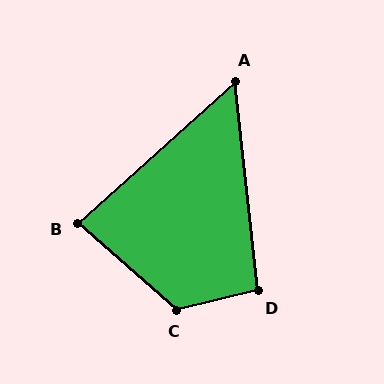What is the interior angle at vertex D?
Approximately 97 degrees (obtuse).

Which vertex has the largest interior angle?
C, at approximately 126 degrees.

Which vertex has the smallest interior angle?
A, at approximately 54 degrees.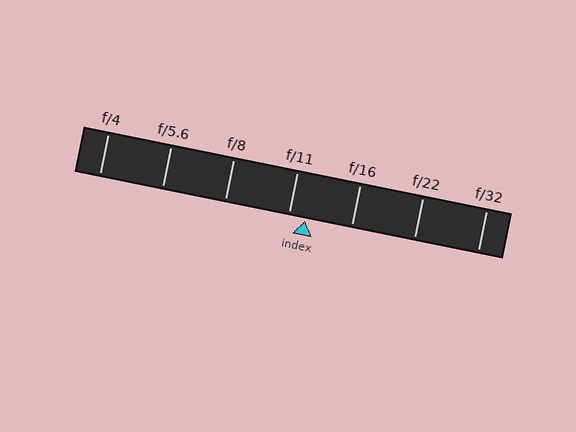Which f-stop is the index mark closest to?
The index mark is closest to f/11.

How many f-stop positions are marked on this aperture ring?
There are 7 f-stop positions marked.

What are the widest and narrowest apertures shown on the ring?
The widest aperture shown is f/4 and the narrowest is f/32.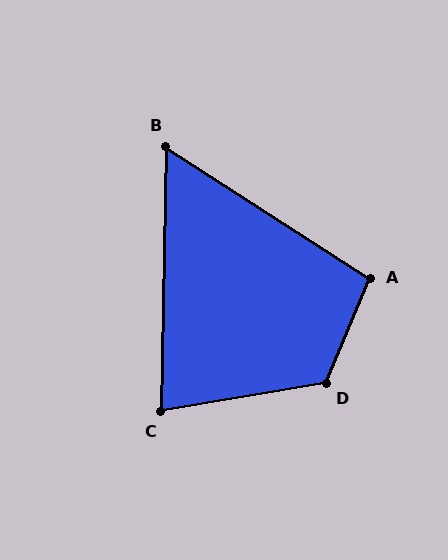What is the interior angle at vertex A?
Approximately 100 degrees (obtuse).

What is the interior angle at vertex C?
Approximately 80 degrees (acute).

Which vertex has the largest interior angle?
D, at approximately 122 degrees.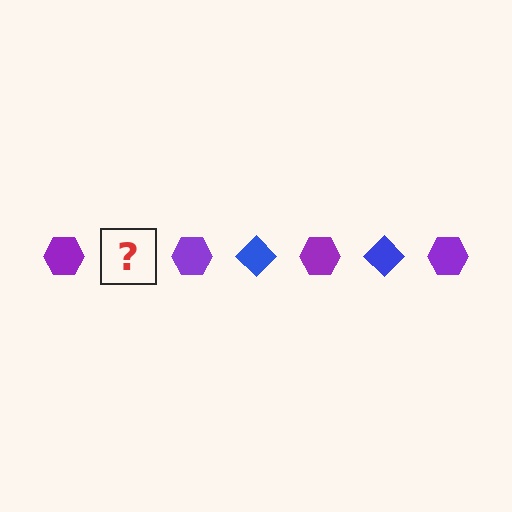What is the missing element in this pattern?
The missing element is a blue diamond.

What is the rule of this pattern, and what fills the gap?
The rule is that the pattern alternates between purple hexagon and blue diamond. The gap should be filled with a blue diamond.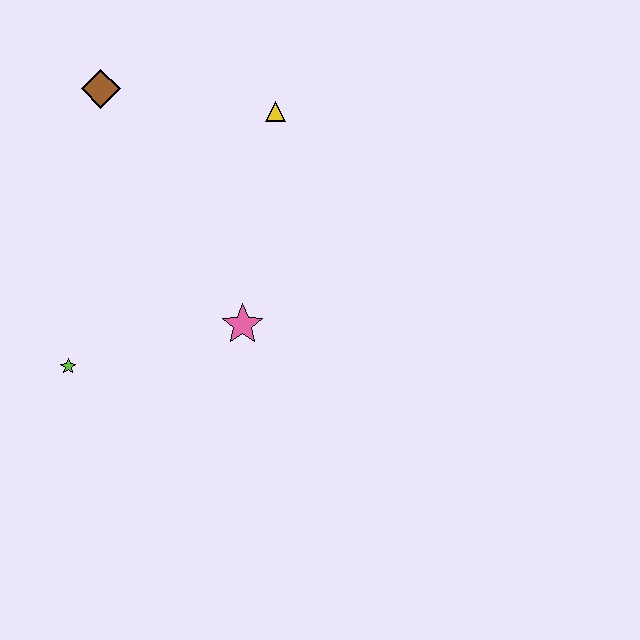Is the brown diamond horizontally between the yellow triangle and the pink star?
No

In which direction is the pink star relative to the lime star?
The pink star is to the right of the lime star.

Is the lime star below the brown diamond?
Yes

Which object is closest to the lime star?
The pink star is closest to the lime star.